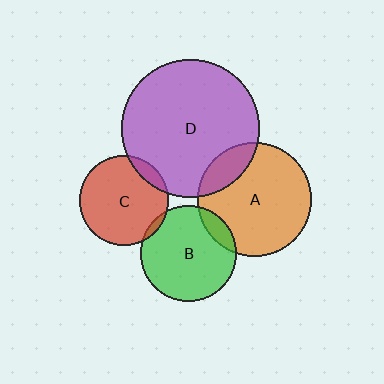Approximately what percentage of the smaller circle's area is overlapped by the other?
Approximately 10%.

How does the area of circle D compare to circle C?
Approximately 2.4 times.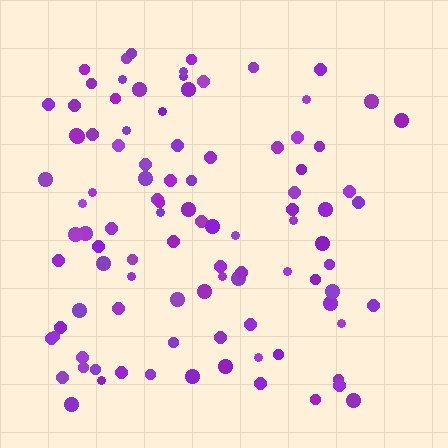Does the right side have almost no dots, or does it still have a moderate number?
Still a moderate number, just noticeably fewer than the left.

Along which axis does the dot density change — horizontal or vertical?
Horizontal.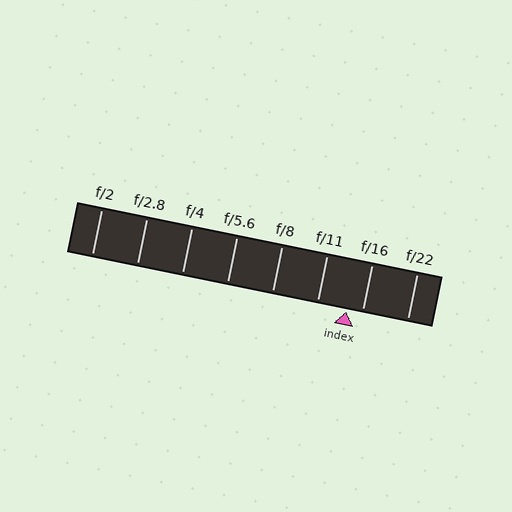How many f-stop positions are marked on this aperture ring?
There are 8 f-stop positions marked.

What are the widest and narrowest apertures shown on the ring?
The widest aperture shown is f/2 and the narrowest is f/22.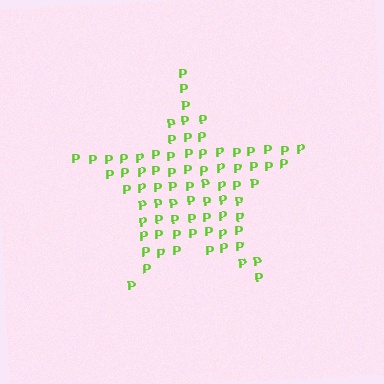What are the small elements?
The small elements are letter P's.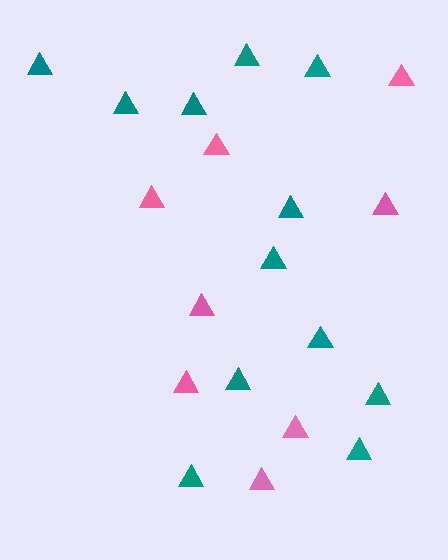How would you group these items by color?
There are 2 groups: one group of pink triangles (8) and one group of teal triangles (12).